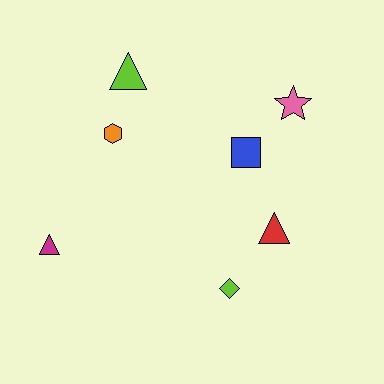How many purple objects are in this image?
There are no purple objects.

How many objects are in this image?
There are 7 objects.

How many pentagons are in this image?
There are no pentagons.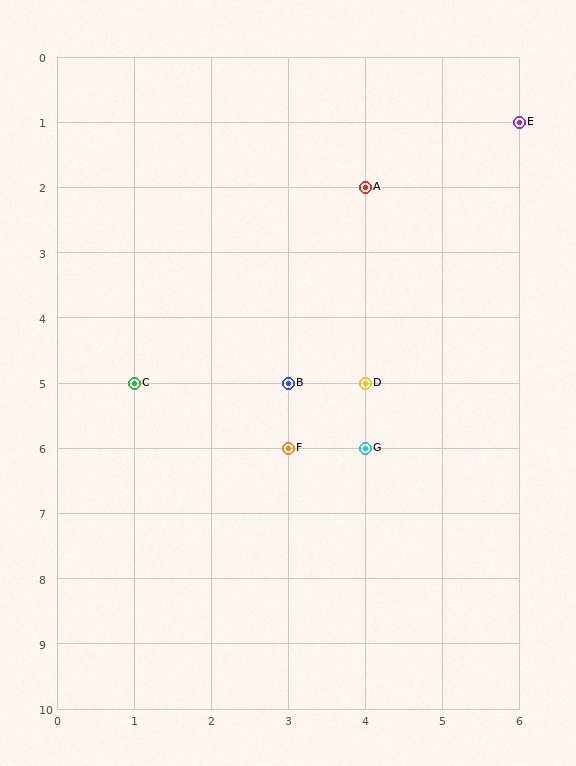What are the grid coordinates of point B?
Point B is at grid coordinates (3, 5).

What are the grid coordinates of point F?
Point F is at grid coordinates (3, 6).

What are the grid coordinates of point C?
Point C is at grid coordinates (1, 5).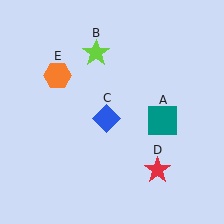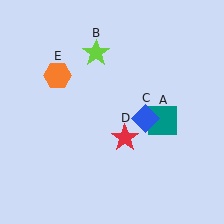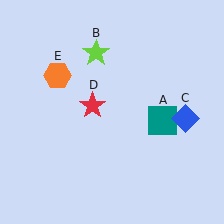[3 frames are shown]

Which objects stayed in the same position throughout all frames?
Teal square (object A) and lime star (object B) and orange hexagon (object E) remained stationary.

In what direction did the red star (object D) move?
The red star (object D) moved up and to the left.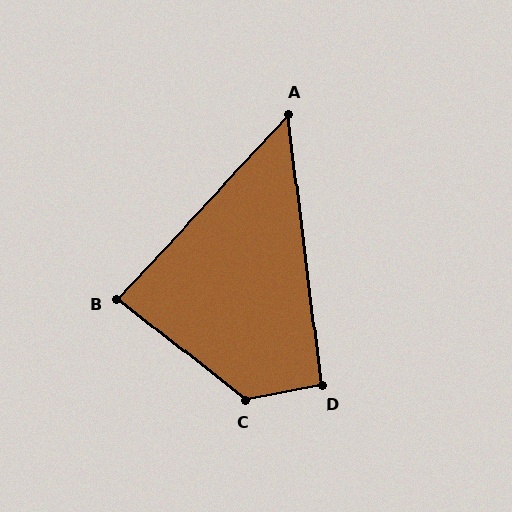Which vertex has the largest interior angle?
C, at approximately 130 degrees.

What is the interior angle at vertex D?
Approximately 94 degrees (approximately right).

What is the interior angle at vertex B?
Approximately 86 degrees (approximately right).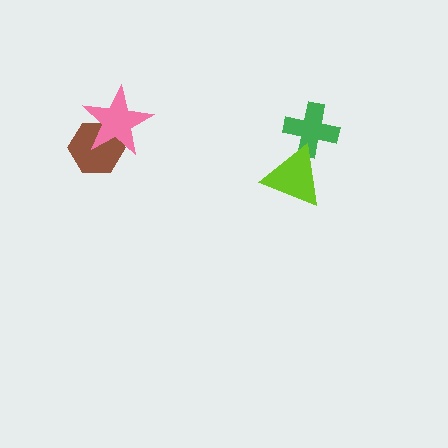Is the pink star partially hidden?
No, no other shape covers it.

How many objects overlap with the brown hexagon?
1 object overlaps with the brown hexagon.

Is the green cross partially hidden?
Yes, it is partially covered by another shape.